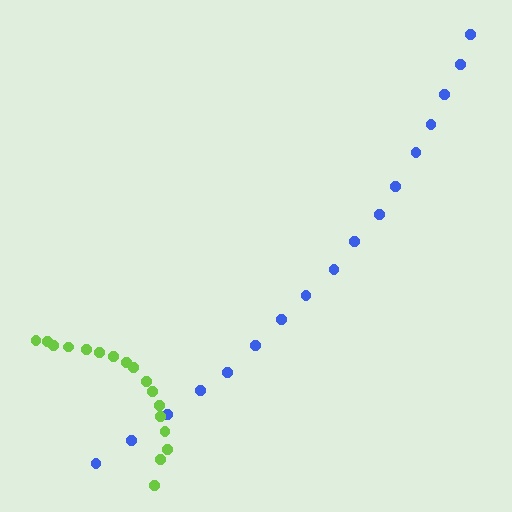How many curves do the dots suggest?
There are 2 distinct paths.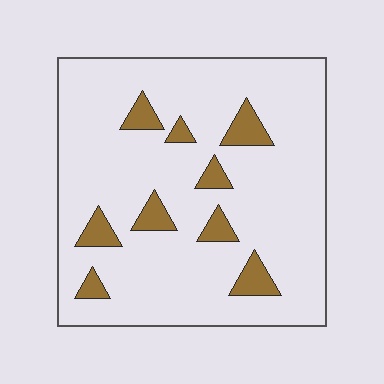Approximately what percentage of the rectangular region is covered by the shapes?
Approximately 10%.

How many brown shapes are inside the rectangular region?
9.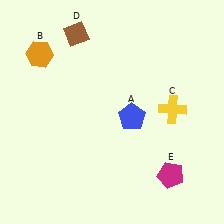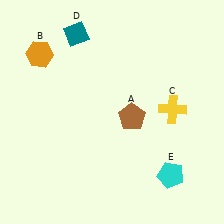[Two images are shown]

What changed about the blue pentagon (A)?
In Image 1, A is blue. In Image 2, it changed to brown.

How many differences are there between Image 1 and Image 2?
There are 3 differences between the two images.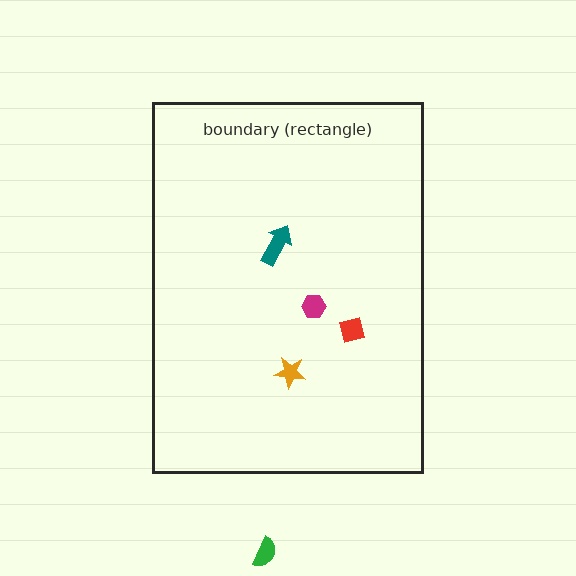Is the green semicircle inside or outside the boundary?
Outside.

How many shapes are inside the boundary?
4 inside, 1 outside.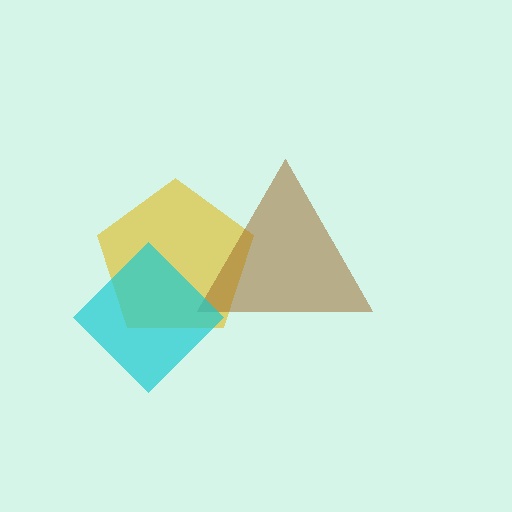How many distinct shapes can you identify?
There are 3 distinct shapes: a yellow pentagon, a brown triangle, a cyan diamond.